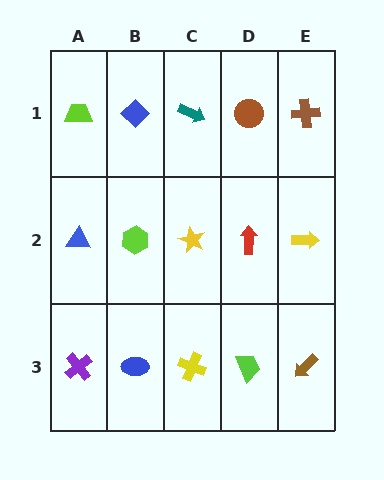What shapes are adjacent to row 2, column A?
A lime trapezoid (row 1, column A), a purple cross (row 3, column A), a lime hexagon (row 2, column B).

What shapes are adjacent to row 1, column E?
A yellow arrow (row 2, column E), a brown circle (row 1, column D).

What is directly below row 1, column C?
A yellow star.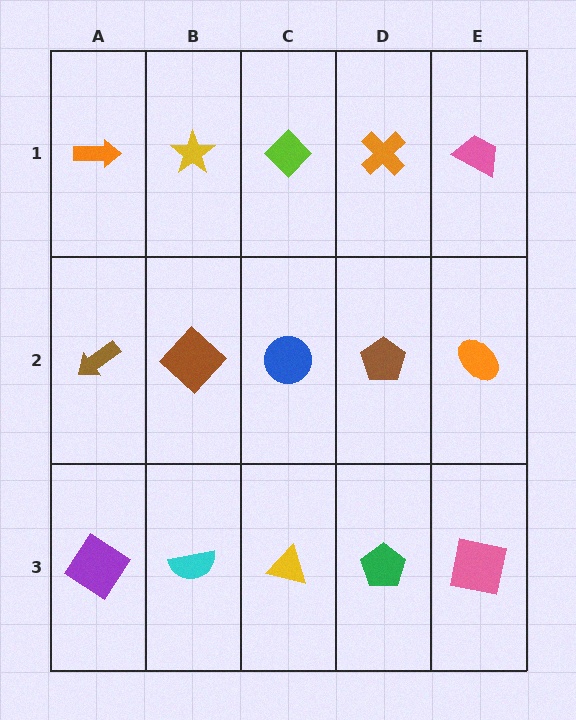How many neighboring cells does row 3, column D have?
3.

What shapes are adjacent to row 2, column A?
An orange arrow (row 1, column A), a purple diamond (row 3, column A), a brown diamond (row 2, column B).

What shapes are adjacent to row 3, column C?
A blue circle (row 2, column C), a cyan semicircle (row 3, column B), a green pentagon (row 3, column D).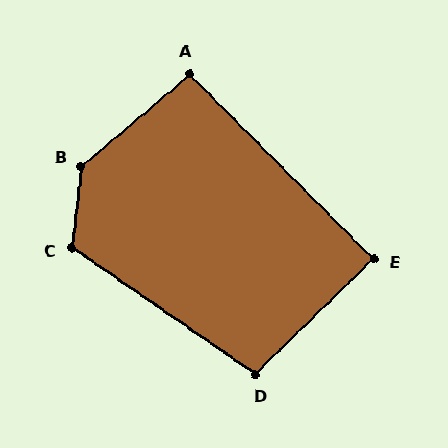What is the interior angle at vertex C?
Approximately 118 degrees (obtuse).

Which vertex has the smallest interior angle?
E, at approximately 89 degrees.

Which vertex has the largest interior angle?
B, at approximately 137 degrees.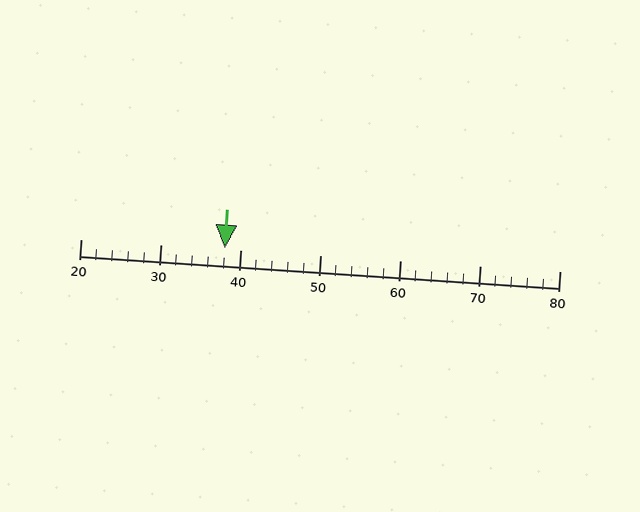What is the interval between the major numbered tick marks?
The major tick marks are spaced 10 units apart.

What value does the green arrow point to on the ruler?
The green arrow points to approximately 38.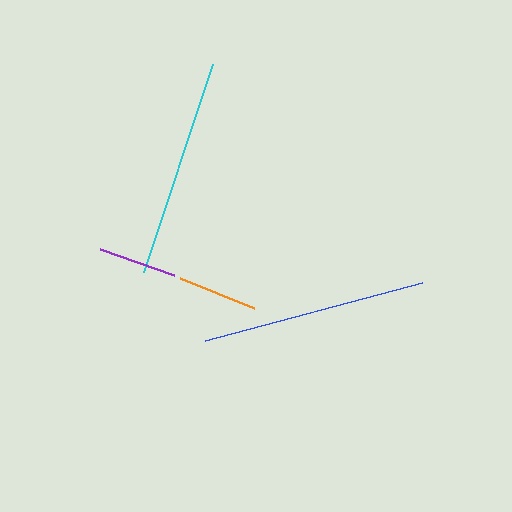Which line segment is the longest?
The blue line is the longest at approximately 225 pixels.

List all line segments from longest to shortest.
From longest to shortest: blue, cyan, orange, purple.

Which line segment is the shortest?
The purple line is the shortest at approximately 79 pixels.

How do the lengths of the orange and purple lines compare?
The orange and purple lines are approximately the same length.